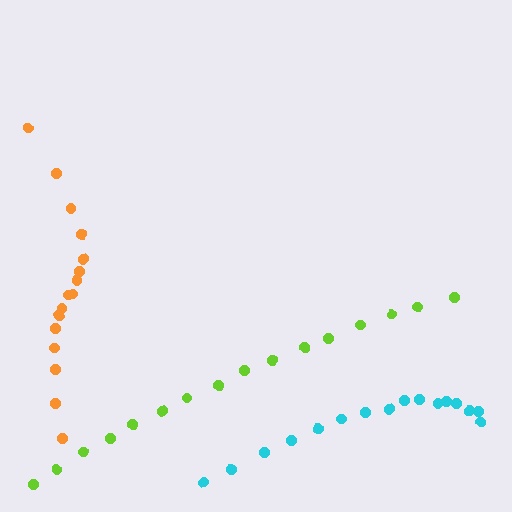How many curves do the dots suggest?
There are 3 distinct paths.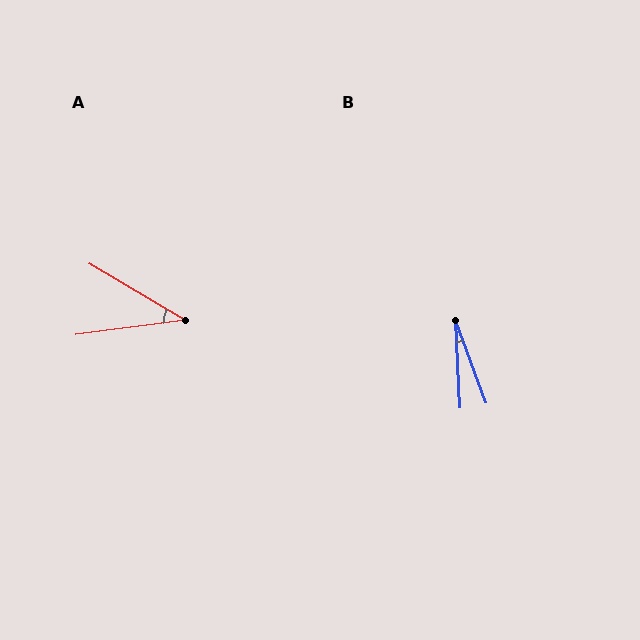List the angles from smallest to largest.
B (17°), A (38°).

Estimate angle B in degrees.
Approximately 17 degrees.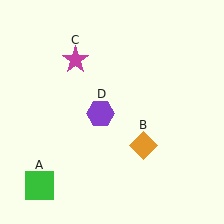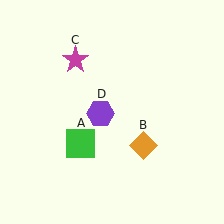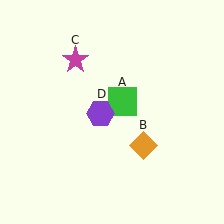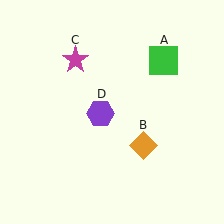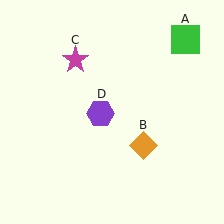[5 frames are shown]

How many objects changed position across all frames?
1 object changed position: green square (object A).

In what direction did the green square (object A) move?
The green square (object A) moved up and to the right.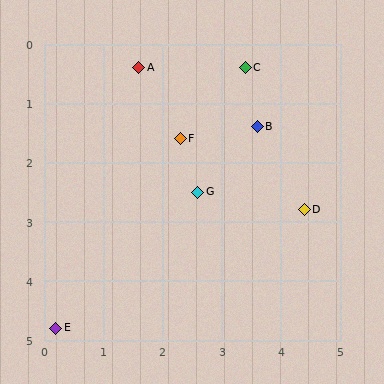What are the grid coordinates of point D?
Point D is at approximately (4.4, 2.8).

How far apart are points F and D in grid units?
Points F and D are about 2.4 grid units apart.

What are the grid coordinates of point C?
Point C is at approximately (3.4, 0.4).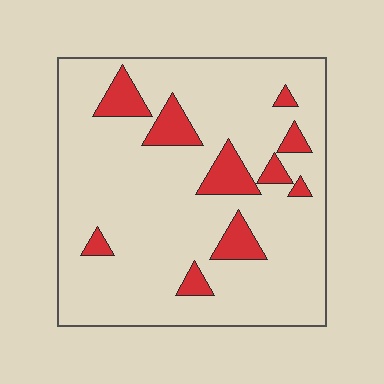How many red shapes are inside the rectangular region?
10.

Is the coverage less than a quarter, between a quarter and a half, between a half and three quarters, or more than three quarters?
Less than a quarter.